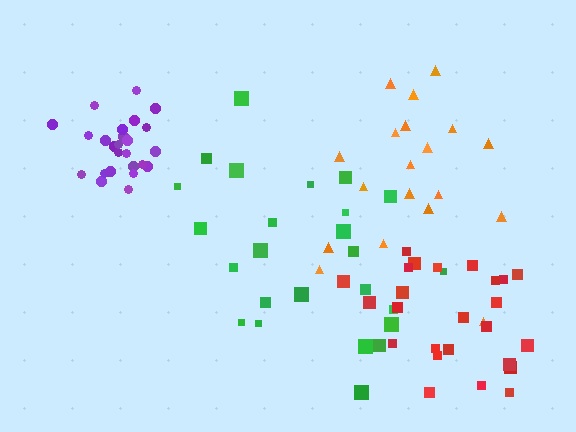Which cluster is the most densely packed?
Purple.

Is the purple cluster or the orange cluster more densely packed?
Purple.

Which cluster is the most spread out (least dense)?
Green.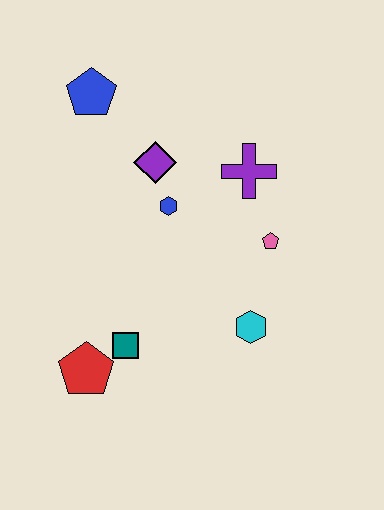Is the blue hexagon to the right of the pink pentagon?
No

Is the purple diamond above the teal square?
Yes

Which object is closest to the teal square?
The red pentagon is closest to the teal square.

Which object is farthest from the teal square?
The blue pentagon is farthest from the teal square.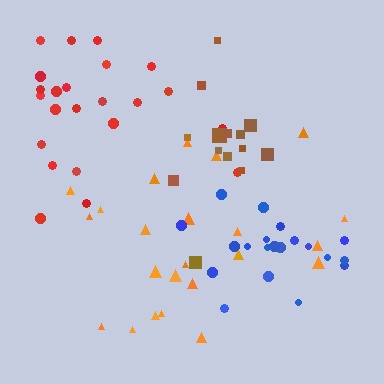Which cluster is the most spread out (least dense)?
Orange.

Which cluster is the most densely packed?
Blue.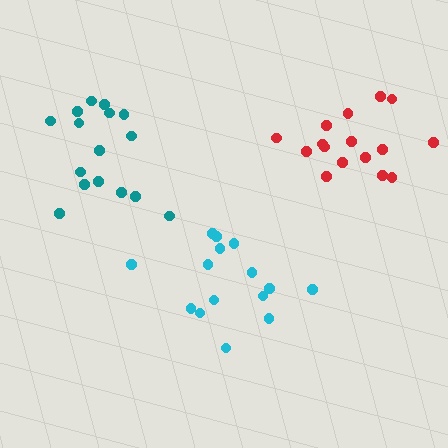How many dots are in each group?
Group 1: 15 dots, Group 2: 16 dots, Group 3: 16 dots (47 total).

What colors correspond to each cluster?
The clusters are colored: cyan, teal, red.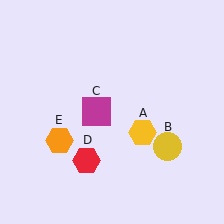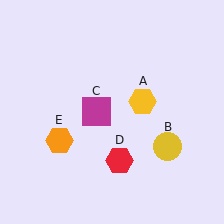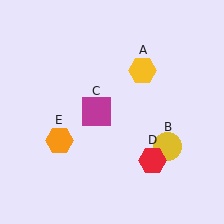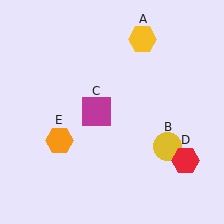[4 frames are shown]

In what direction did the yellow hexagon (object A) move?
The yellow hexagon (object A) moved up.